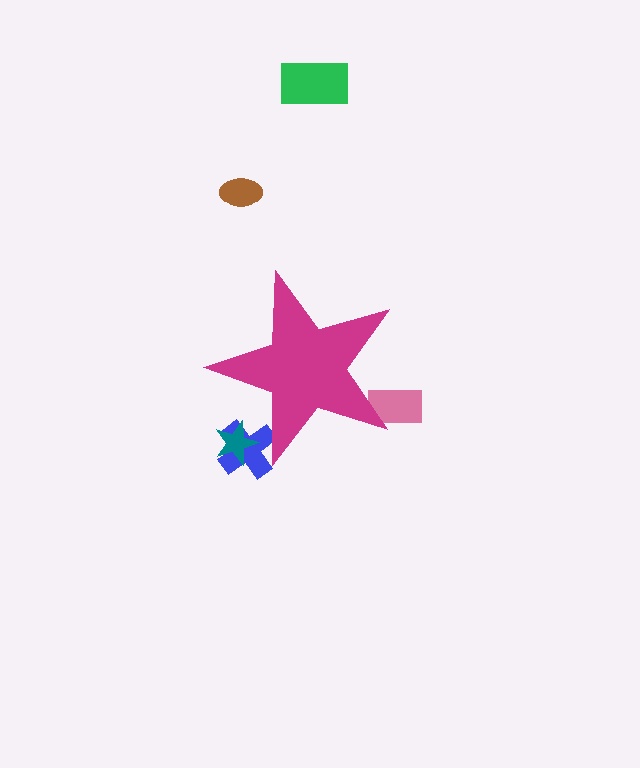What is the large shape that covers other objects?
A magenta star.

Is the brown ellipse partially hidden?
No, the brown ellipse is fully visible.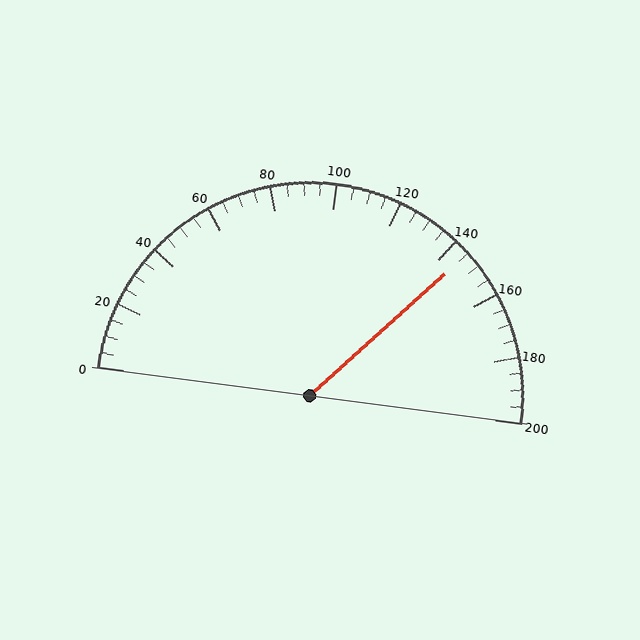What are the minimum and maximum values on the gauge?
The gauge ranges from 0 to 200.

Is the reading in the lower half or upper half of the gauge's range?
The reading is in the upper half of the range (0 to 200).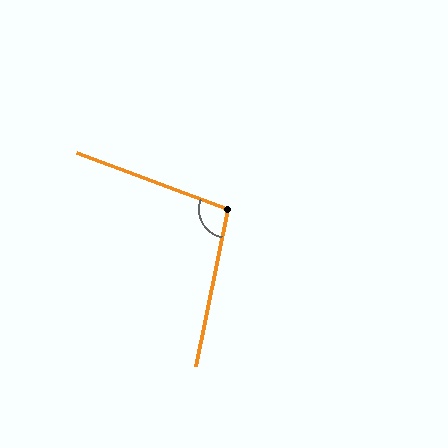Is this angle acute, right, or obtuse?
It is obtuse.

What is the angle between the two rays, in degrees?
Approximately 99 degrees.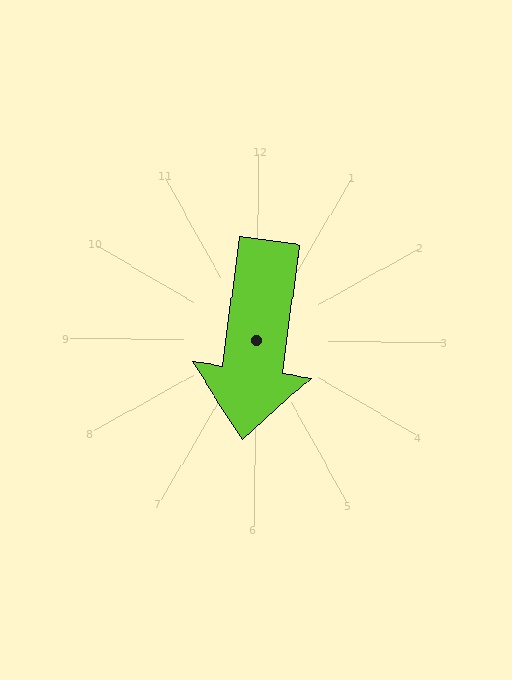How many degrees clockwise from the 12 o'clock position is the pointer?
Approximately 187 degrees.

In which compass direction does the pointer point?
South.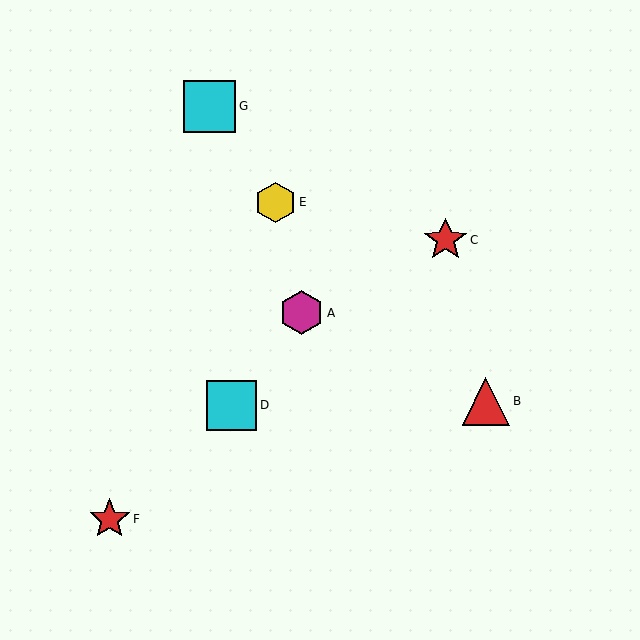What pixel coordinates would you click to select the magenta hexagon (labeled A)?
Click at (302, 313) to select the magenta hexagon A.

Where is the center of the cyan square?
The center of the cyan square is at (231, 405).